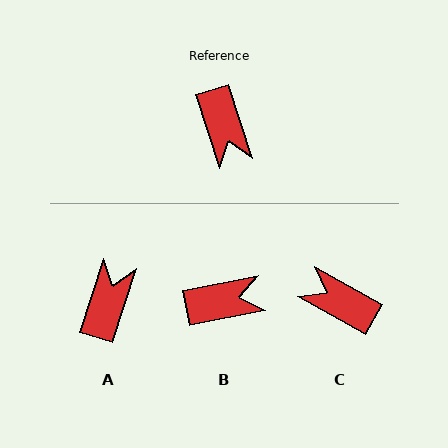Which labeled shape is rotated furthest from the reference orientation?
A, about 145 degrees away.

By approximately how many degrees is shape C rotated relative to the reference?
Approximately 137 degrees clockwise.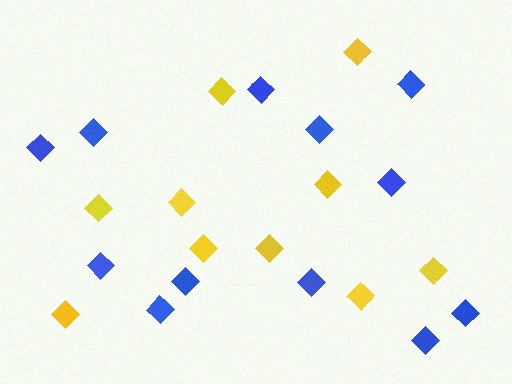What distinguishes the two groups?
There are 2 groups: one group of blue diamonds (12) and one group of yellow diamonds (10).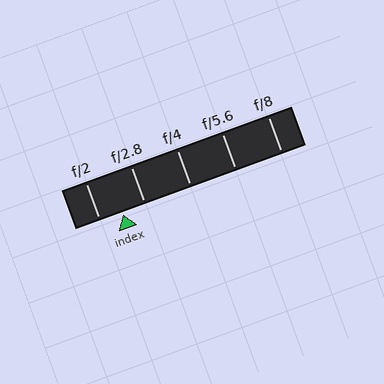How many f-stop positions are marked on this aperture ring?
There are 5 f-stop positions marked.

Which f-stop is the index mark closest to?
The index mark is closest to f/2.8.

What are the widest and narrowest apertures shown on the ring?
The widest aperture shown is f/2 and the narrowest is f/8.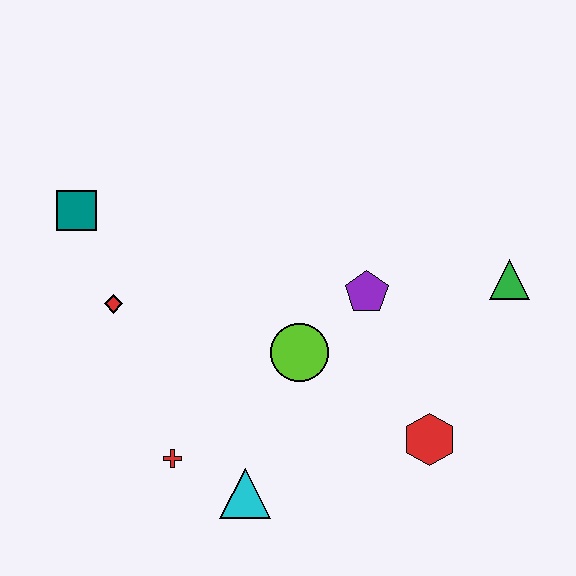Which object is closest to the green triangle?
The purple pentagon is closest to the green triangle.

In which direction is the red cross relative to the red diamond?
The red cross is below the red diamond.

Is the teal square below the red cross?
No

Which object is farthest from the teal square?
The green triangle is farthest from the teal square.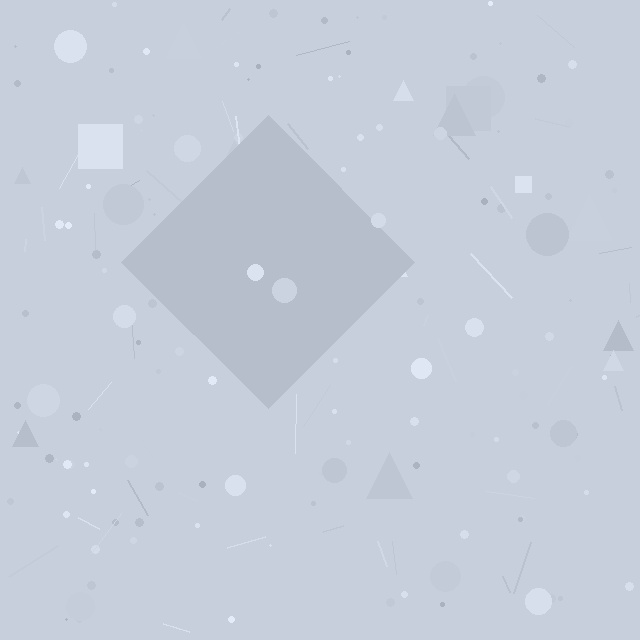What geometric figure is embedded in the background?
A diamond is embedded in the background.